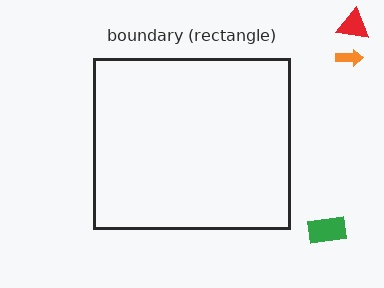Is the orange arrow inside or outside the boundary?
Outside.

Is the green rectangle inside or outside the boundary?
Outside.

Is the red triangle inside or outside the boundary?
Outside.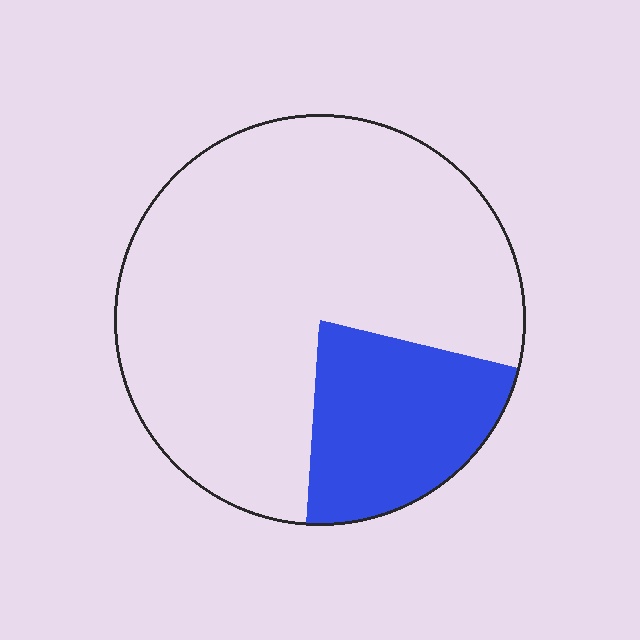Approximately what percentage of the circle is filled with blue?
Approximately 20%.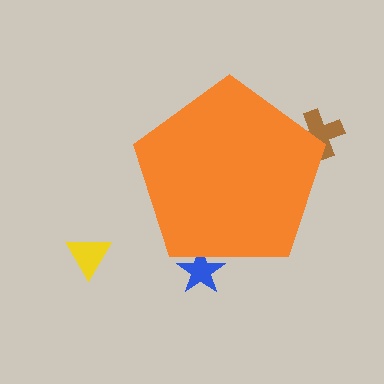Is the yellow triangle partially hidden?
No, the yellow triangle is fully visible.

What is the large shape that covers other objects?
An orange pentagon.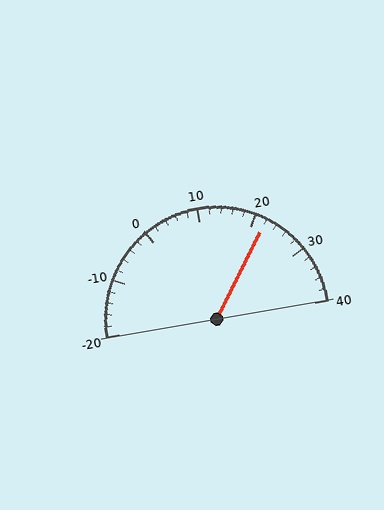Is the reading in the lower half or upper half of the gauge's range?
The reading is in the upper half of the range (-20 to 40).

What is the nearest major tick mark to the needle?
The nearest major tick mark is 20.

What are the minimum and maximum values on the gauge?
The gauge ranges from -20 to 40.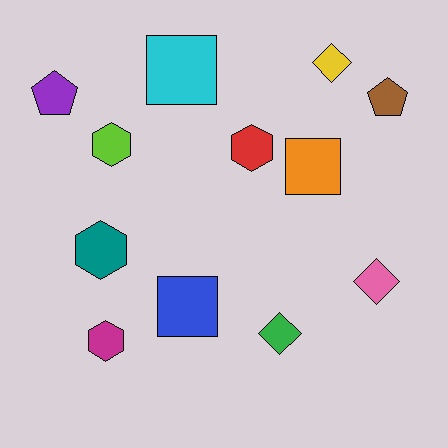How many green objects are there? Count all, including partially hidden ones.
There is 1 green object.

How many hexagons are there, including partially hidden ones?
There are 4 hexagons.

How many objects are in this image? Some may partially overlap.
There are 12 objects.